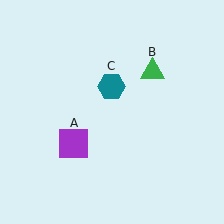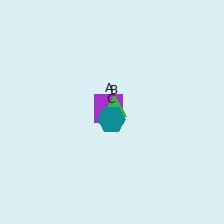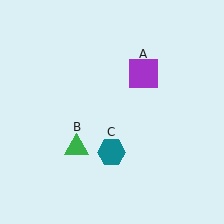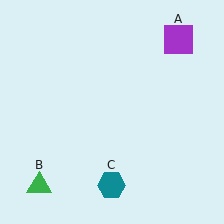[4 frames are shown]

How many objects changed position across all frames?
3 objects changed position: purple square (object A), green triangle (object B), teal hexagon (object C).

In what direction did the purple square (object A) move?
The purple square (object A) moved up and to the right.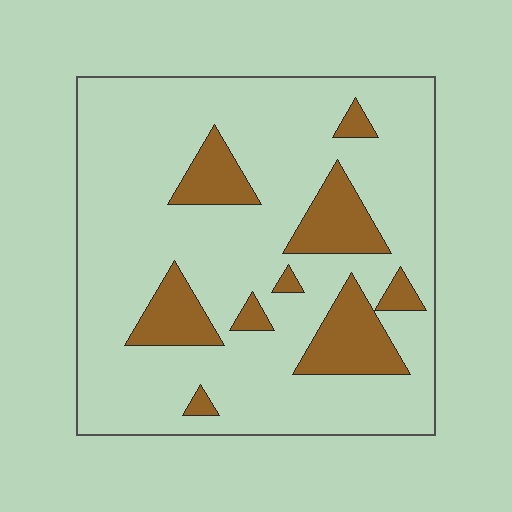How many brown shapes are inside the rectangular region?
9.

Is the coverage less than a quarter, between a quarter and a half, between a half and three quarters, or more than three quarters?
Less than a quarter.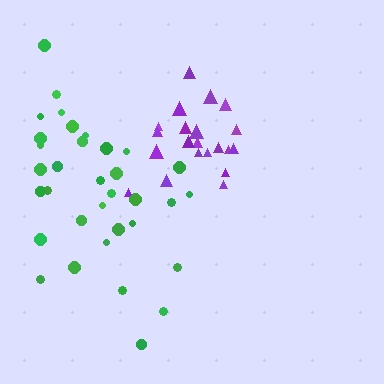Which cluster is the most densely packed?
Purple.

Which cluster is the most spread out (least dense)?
Green.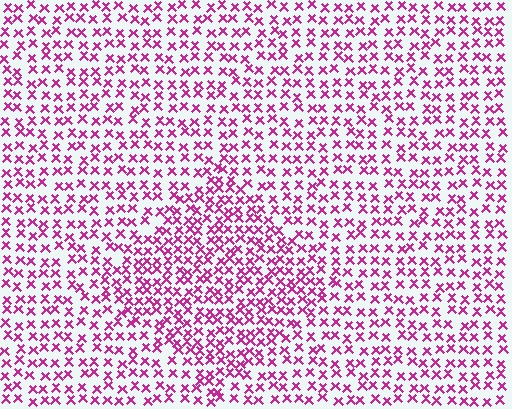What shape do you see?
I see a diamond.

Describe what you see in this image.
The image contains small magenta elements arranged at two different densities. A diamond-shaped region is visible where the elements are more densely packed than the surrounding area.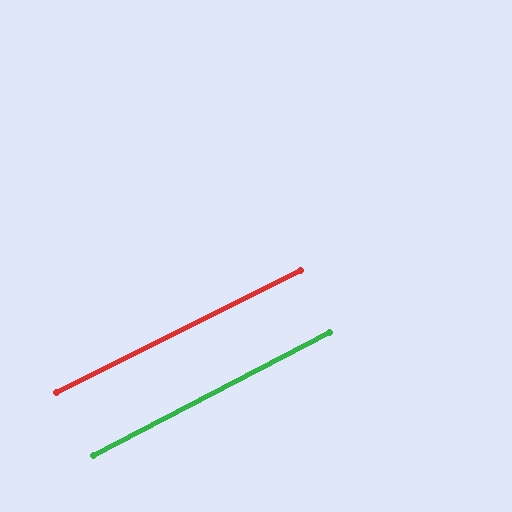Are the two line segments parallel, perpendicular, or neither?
Parallel — their directions differ by only 0.9°.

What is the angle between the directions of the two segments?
Approximately 1 degree.